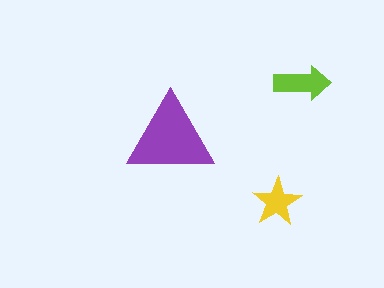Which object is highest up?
The lime arrow is topmost.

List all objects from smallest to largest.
The yellow star, the lime arrow, the purple triangle.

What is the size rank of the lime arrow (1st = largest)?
2nd.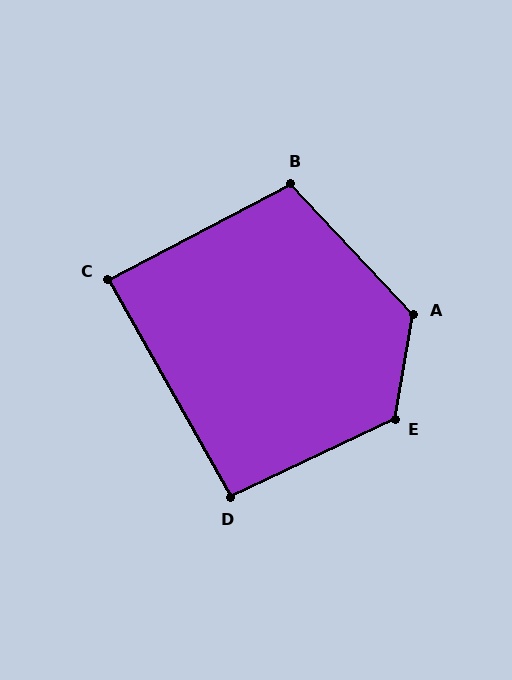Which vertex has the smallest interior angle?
C, at approximately 88 degrees.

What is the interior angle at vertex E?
Approximately 126 degrees (obtuse).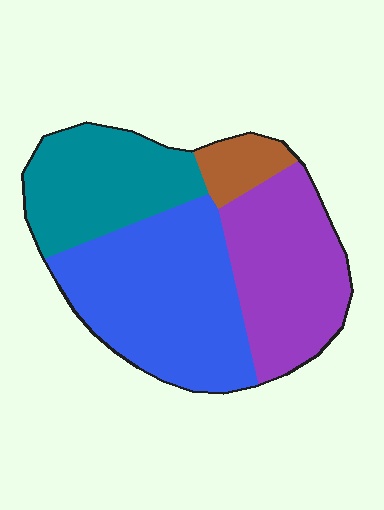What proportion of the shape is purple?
Purple covers around 30% of the shape.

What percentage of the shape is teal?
Teal takes up between a sixth and a third of the shape.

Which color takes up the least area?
Brown, at roughly 5%.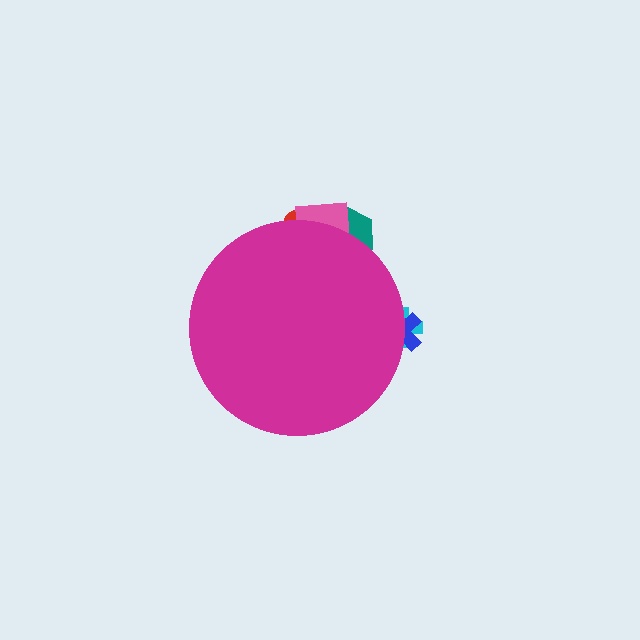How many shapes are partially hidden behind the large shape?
5 shapes are partially hidden.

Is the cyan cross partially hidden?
Yes, the cyan cross is partially hidden behind the magenta circle.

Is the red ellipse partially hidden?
Yes, the red ellipse is partially hidden behind the magenta circle.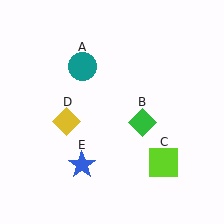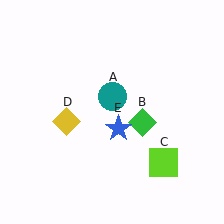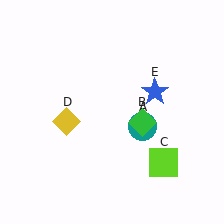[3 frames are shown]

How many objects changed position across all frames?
2 objects changed position: teal circle (object A), blue star (object E).